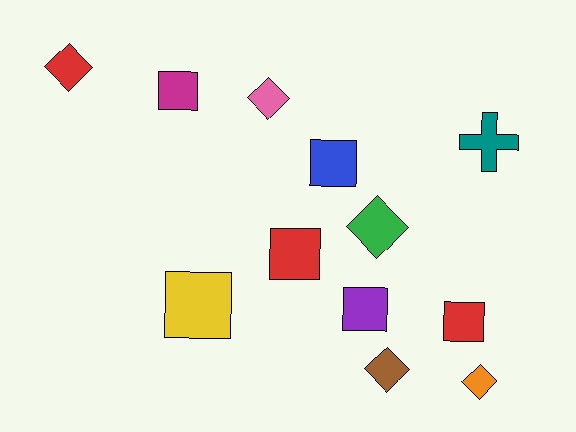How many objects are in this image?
There are 12 objects.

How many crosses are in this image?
There is 1 cross.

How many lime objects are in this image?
There are no lime objects.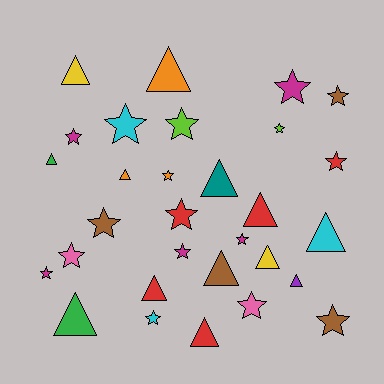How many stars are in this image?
There are 17 stars.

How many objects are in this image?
There are 30 objects.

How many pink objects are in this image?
There are 2 pink objects.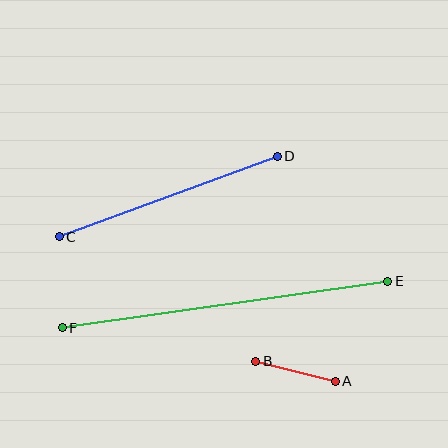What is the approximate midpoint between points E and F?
The midpoint is at approximately (225, 304) pixels.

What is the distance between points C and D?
The distance is approximately 232 pixels.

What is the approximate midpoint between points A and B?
The midpoint is at approximately (295, 371) pixels.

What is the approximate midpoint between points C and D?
The midpoint is at approximately (168, 197) pixels.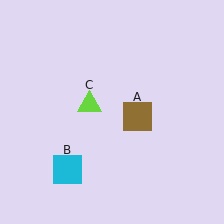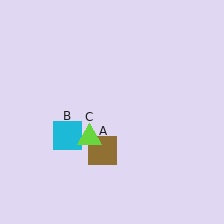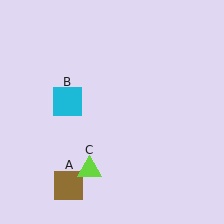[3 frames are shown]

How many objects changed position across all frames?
3 objects changed position: brown square (object A), cyan square (object B), lime triangle (object C).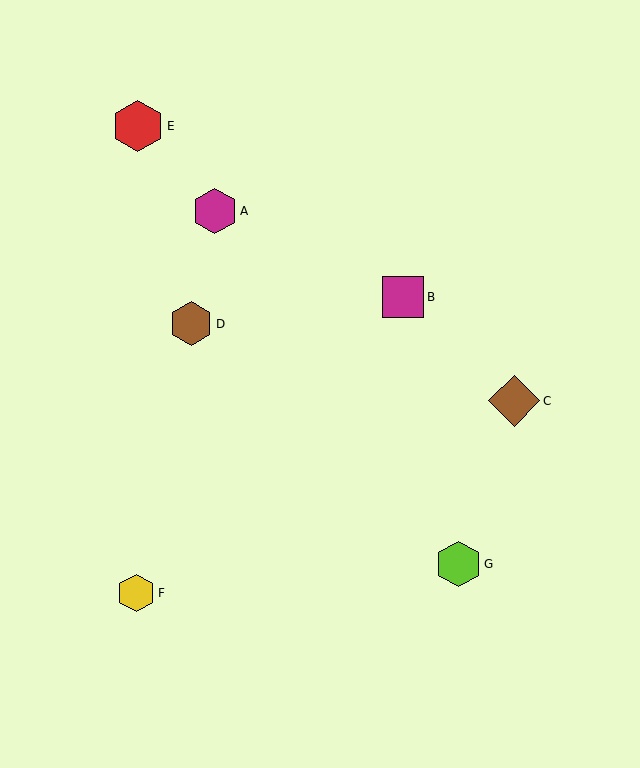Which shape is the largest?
The brown diamond (labeled C) is the largest.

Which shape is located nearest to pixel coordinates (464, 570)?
The lime hexagon (labeled G) at (459, 564) is nearest to that location.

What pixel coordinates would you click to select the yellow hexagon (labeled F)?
Click at (136, 593) to select the yellow hexagon F.